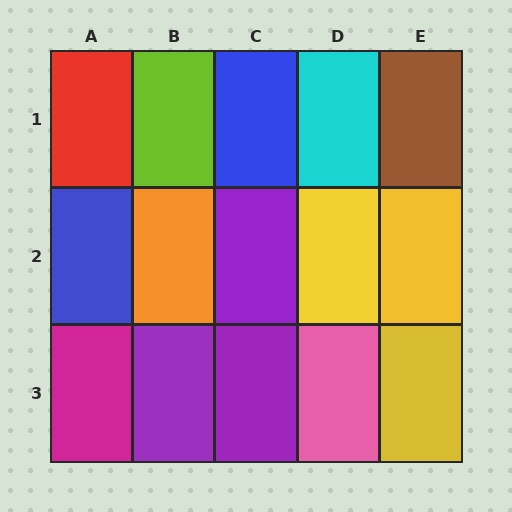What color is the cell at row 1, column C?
Blue.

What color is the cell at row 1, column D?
Cyan.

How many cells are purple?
3 cells are purple.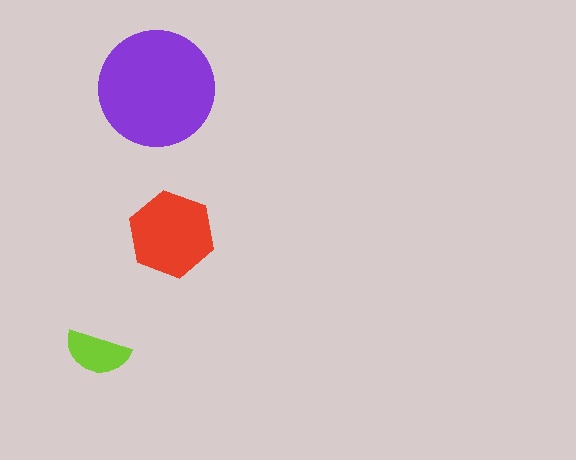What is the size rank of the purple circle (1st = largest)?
1st.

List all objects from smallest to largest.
The lime semicircle, the red hexagon, the purple circle.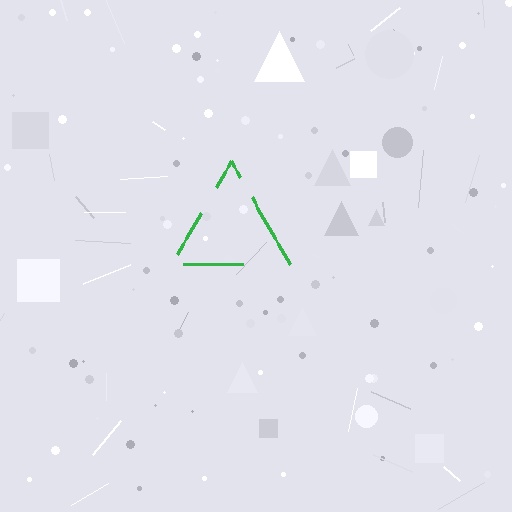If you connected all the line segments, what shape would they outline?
They would outline a triangle.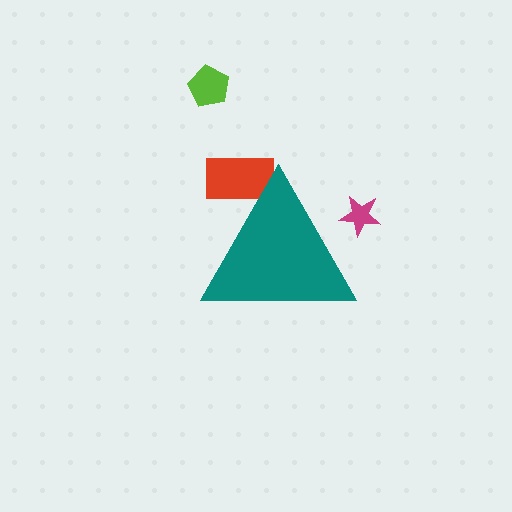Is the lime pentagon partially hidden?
No, the lime pentagon is fully visible.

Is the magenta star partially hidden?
Yes, the magenta star is partially hidden behind the teal triangle.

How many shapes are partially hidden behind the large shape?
2 shapes are partially hidden.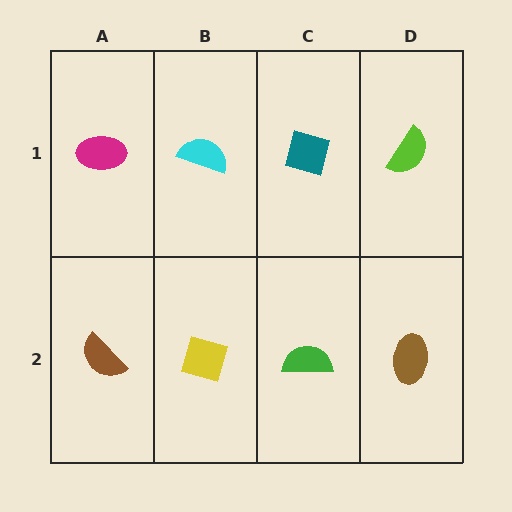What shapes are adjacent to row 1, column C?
A green semicircle (row 2, column C), a cyan semicircle (row 1, column B), a lime semicircle (row 1, column D).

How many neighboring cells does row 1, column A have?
2.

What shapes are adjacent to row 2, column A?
A magenta ellipse (row 1, column A), a yellow diamond (row 2, column B).